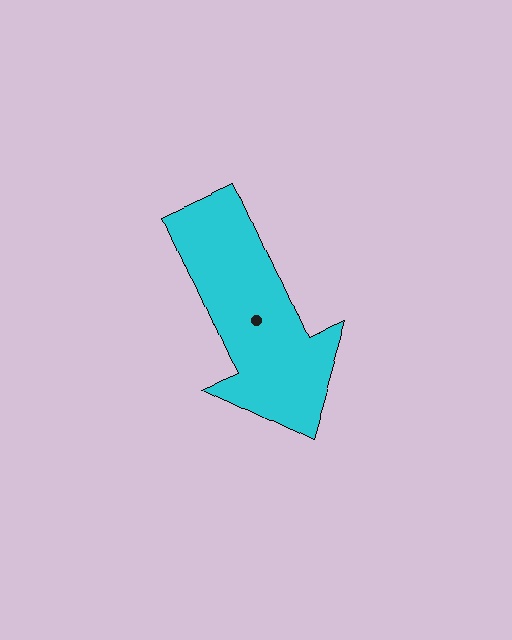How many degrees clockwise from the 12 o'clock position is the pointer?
Approximately 156 degrees.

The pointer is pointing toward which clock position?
Roughly 5 o'clock.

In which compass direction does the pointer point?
Southeast.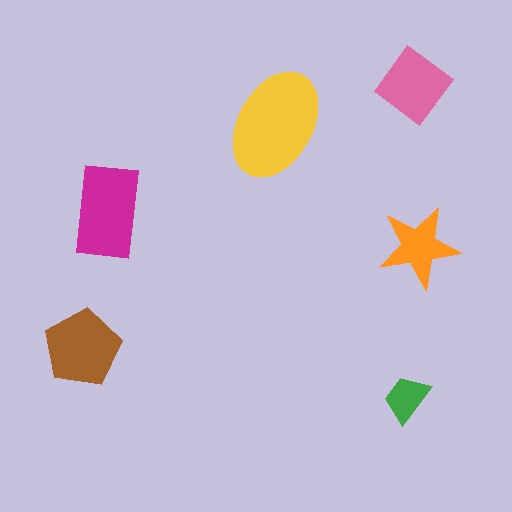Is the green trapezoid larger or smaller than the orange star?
Smaller.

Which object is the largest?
The yellow ellipse.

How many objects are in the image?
There are 6 objects in the image.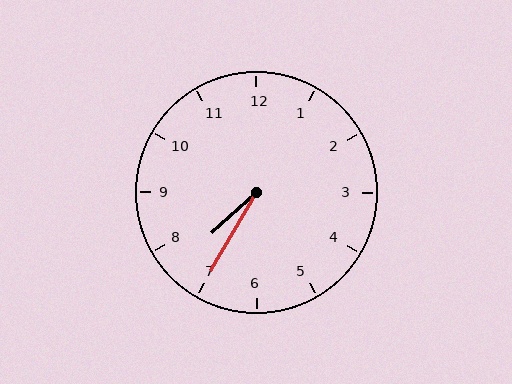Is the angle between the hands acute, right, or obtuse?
It is acute.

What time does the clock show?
7:35.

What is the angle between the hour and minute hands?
Approximately 18 degrees.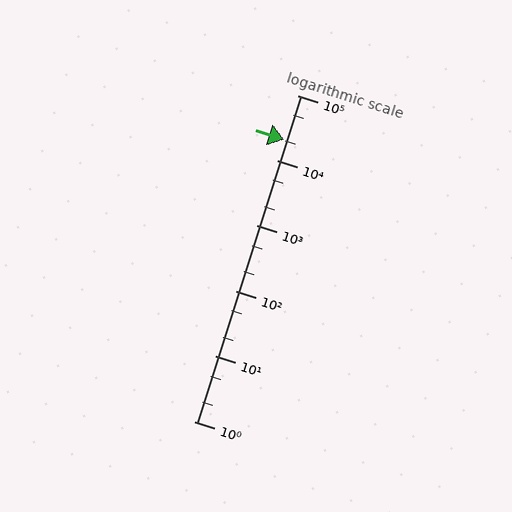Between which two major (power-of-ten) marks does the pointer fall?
The pointer is between 10000 and 100000.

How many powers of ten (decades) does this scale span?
The scale spans 5 decades, from 1 to 100000.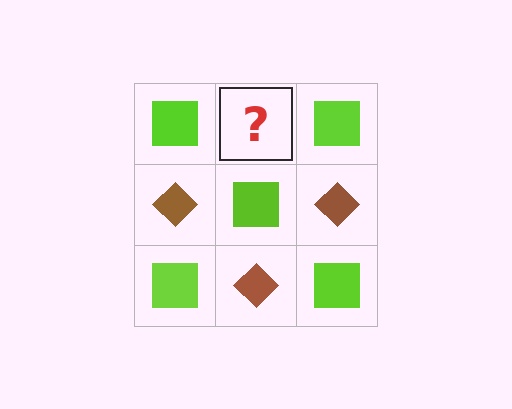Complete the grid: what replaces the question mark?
The question mark should be replaced with a brown diamond.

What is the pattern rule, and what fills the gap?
The rule is that it alternates lime square and brown diamond in a checkerboard pattern. The gap should be filled with a brown diamond.